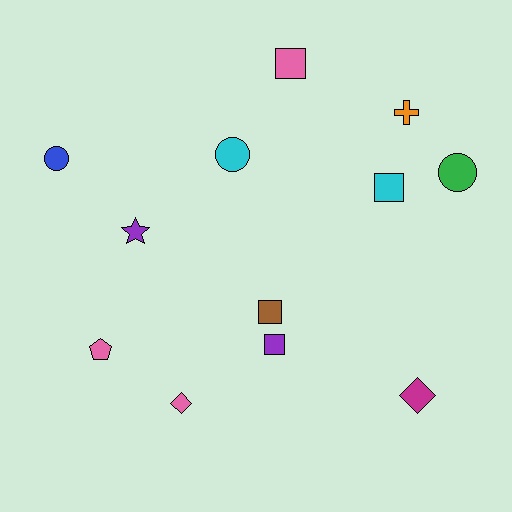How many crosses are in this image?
There is 1 cross.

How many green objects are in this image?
There is 1 green object.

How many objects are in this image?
There are 12 objects.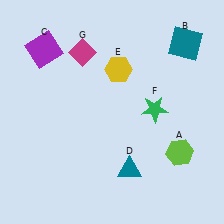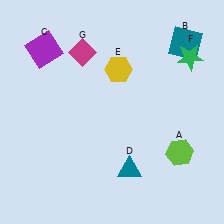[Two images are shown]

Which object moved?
The green star (F) moved up.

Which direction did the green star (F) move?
The green star (F) moved up.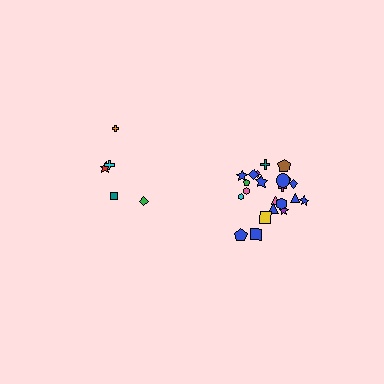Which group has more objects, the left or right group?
The right group.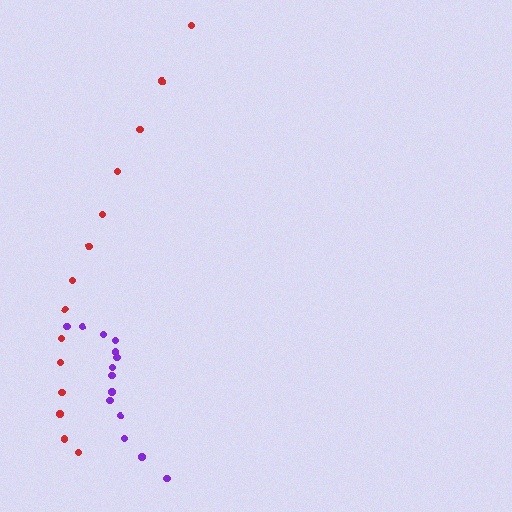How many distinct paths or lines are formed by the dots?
There are 2 distinct paths.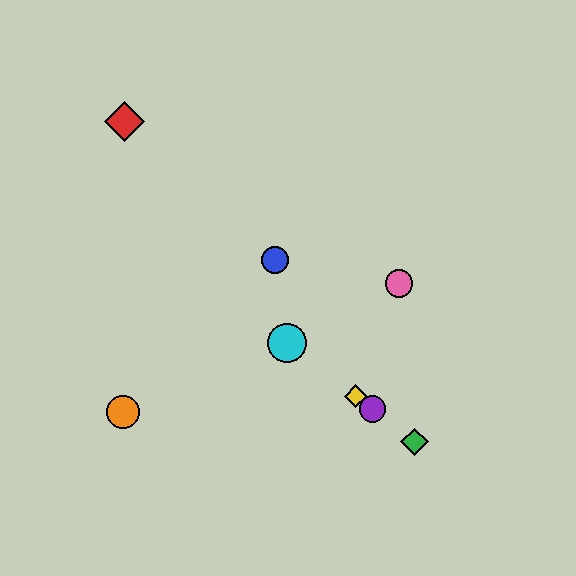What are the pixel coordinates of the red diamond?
The red diamond is at (124, 122).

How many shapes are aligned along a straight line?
4 shapes (the green diamond, the yellow diamond, the purple circle, the cyan circle) are aligned along a straight line.